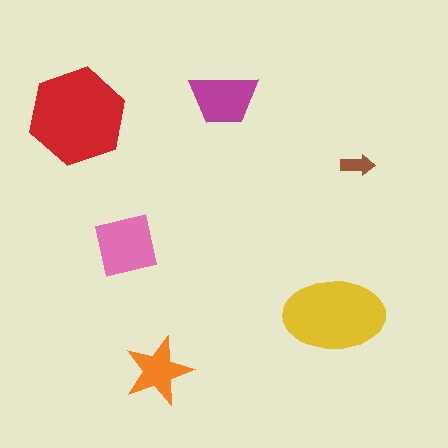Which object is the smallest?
The brown arrow.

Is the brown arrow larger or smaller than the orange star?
Smaller.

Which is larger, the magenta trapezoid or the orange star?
The magenta trapezoid.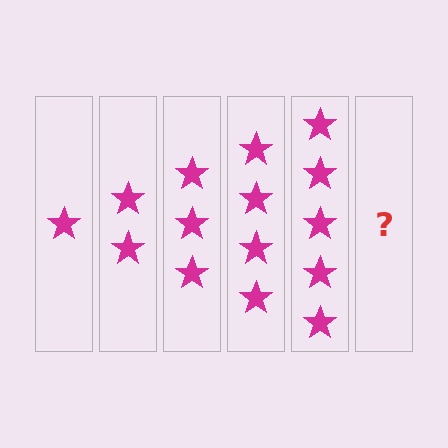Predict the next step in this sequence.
The next step is 6 stars.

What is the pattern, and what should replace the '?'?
The pattern is that each step adds one more star. The '?' should be 6 stars.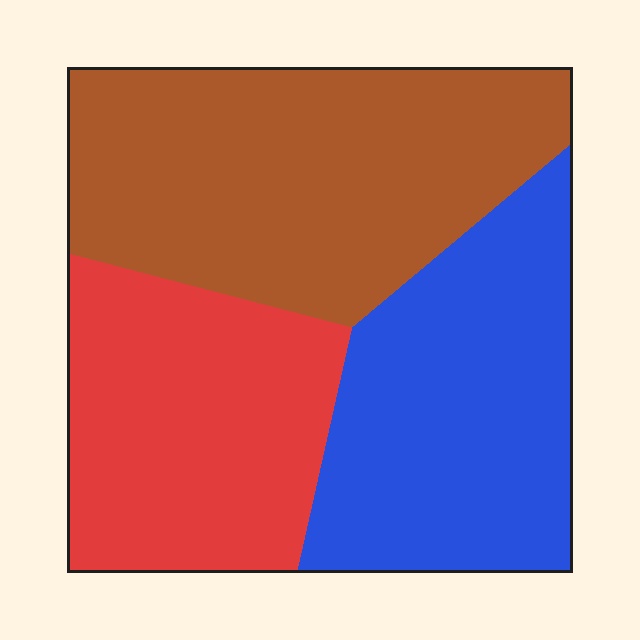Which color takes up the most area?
Brown, at roughly 40%.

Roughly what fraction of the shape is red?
Red covers 29% of the shape.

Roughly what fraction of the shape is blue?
Blue takes up about one third (1/3) of the shape.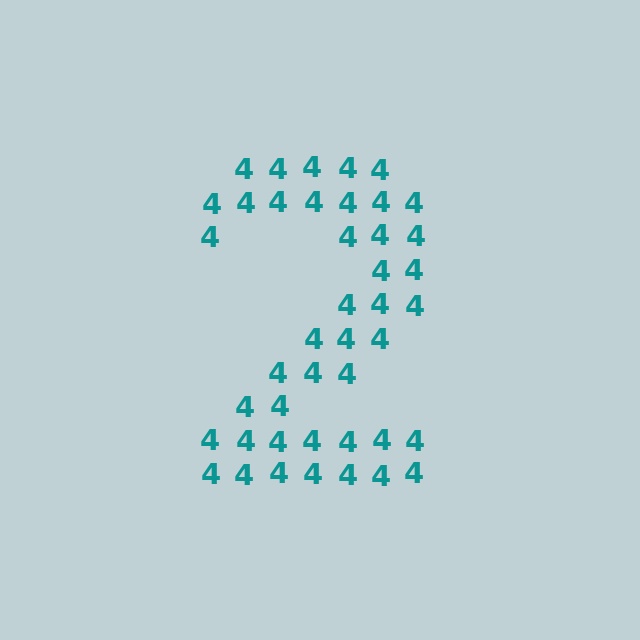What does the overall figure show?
The overall figure shows the digit 2.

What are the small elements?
The small elements are digit 4's.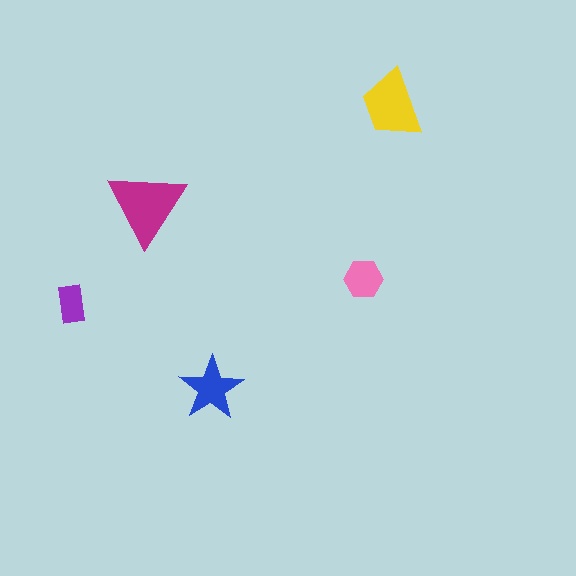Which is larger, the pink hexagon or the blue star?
The blue star.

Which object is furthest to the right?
The yellow trapezoid is rightmost.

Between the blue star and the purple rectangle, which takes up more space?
The blue star.